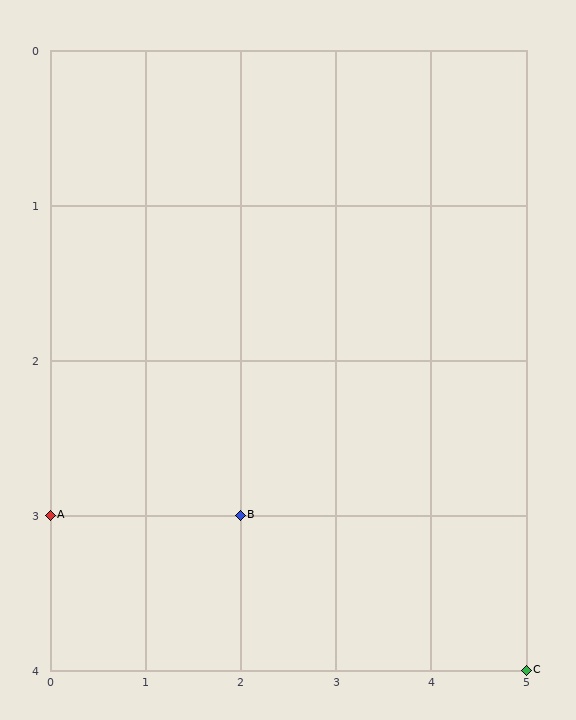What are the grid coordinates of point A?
Point A is at grid coordinates (0, 3).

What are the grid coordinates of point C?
Point C is at grid coordinates (5, 4).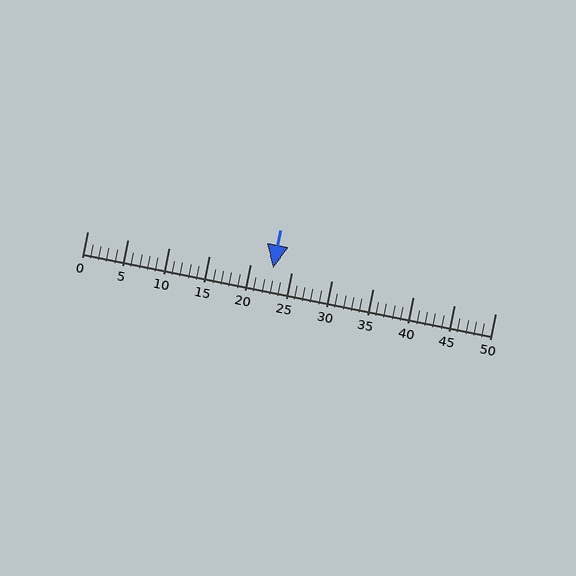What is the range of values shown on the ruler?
The ruler shows values from 0 to 50.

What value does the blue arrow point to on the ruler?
The blue arrow points to approximately 23.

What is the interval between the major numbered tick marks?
The major tick marks are spaced 5 units apart.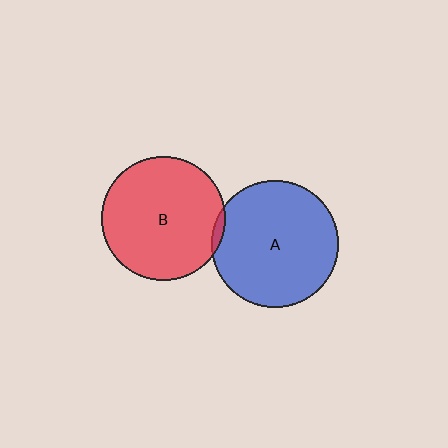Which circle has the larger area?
Circle A (blue).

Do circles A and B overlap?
Yes.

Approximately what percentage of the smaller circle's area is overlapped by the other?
Approximately 5%.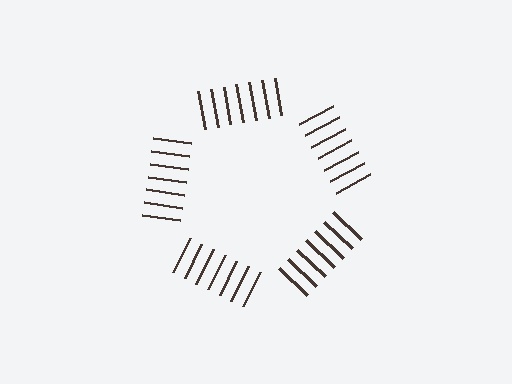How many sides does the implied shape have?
5 sides — the line-ends trace a pentagon.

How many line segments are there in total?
35 — 7 along each of the 5 edges.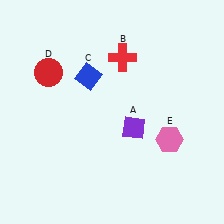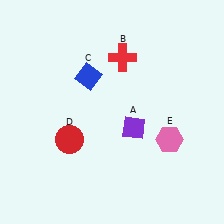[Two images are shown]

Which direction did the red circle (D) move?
The red circle (D) moved down.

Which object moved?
The red circle (D) moved down.